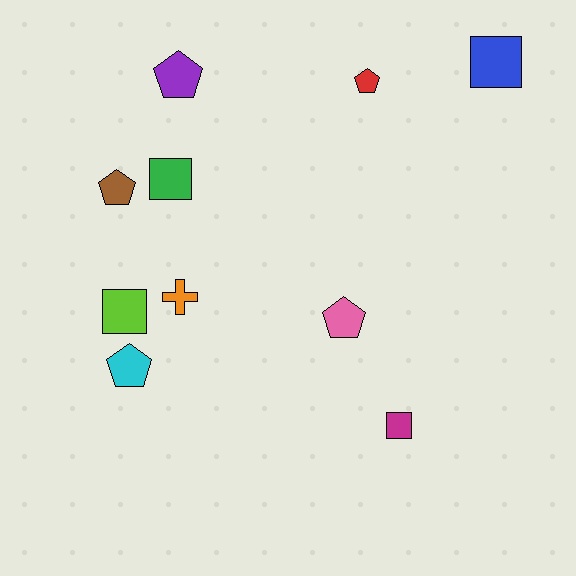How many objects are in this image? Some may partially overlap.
There are 10 objects.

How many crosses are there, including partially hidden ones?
There is 1 cross.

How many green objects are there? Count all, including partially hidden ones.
There is 1 green object.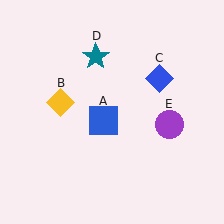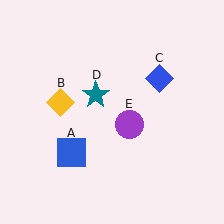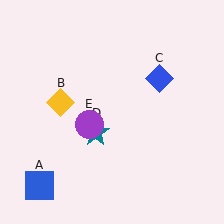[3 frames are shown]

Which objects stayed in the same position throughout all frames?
Yellow diamond (object B) and blue diamond (object C) remained stationary.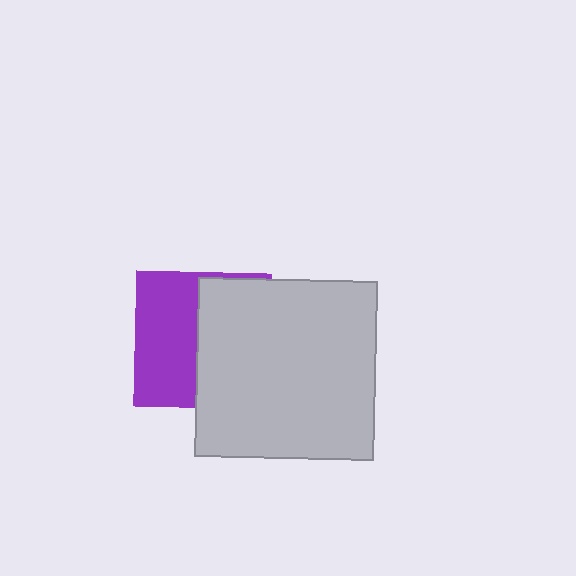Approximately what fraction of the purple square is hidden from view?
Roughly 52% of the purple square is hidden behind the light gray square.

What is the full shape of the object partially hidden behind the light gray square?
The partially hidden object is a purple square.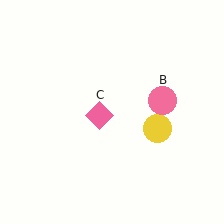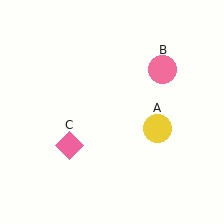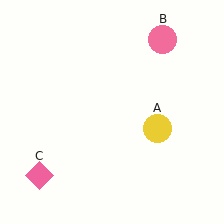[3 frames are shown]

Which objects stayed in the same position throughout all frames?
Yellow circle (object A) remained stationary.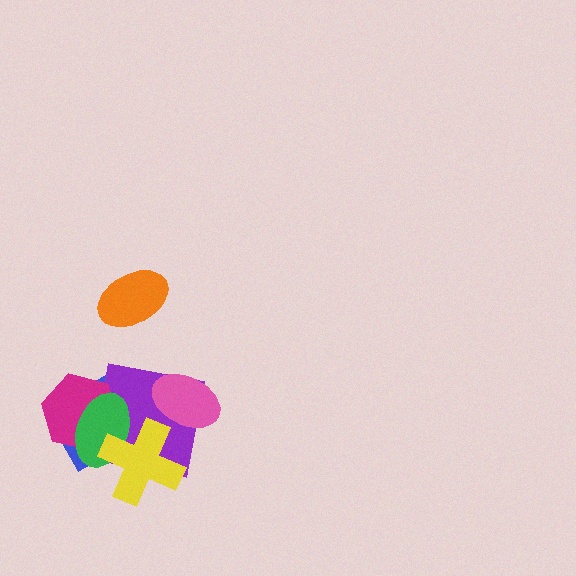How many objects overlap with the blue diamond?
4 objects overlap with the blue diamond.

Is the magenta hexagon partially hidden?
Yes, it is partially covered by another shape.